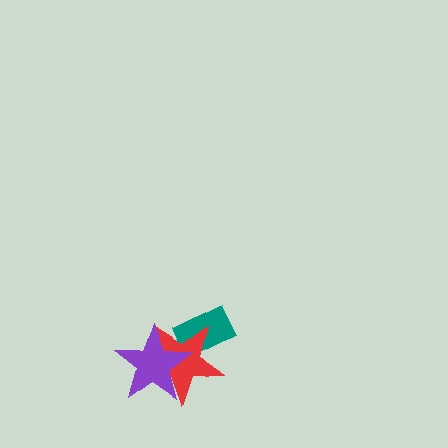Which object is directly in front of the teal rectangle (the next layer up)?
The red star is directly in front of the teal rectangle.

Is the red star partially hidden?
Yes, it is partially covered by another shape.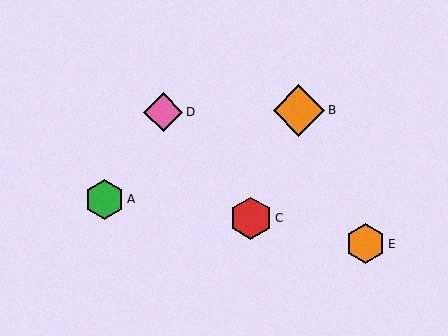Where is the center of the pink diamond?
The center of the pink diamond is at (163, 112).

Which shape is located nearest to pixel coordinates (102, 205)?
The green hexagon (labeled A) at (105, 199) is nearest to that location.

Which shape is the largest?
The orange diamond (labeled B) is the largest.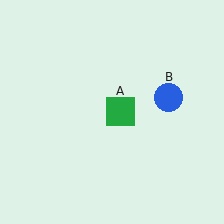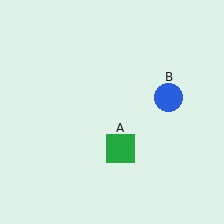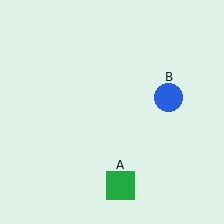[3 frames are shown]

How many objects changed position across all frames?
1 object changed position: green square (object A).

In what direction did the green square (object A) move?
The green square (object A) moved down.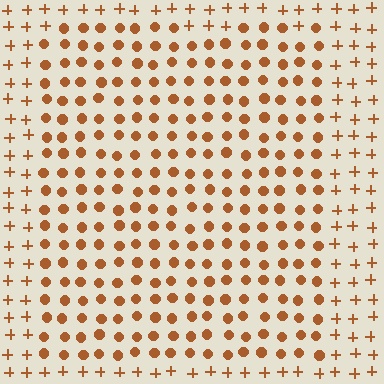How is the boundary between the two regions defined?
The boundary is defined by a change in element shape: circles inside vs. plus signs outside. All elements share the same color and spacing.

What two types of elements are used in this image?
The image uses circles inside the rectangle region and plus signs outside it.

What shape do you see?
I see a rectangle.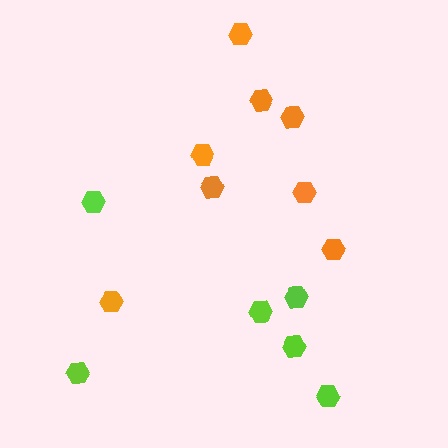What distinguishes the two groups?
There are 2 groups: one group of orange hexagons (8) and one group of lime hexagons (6).